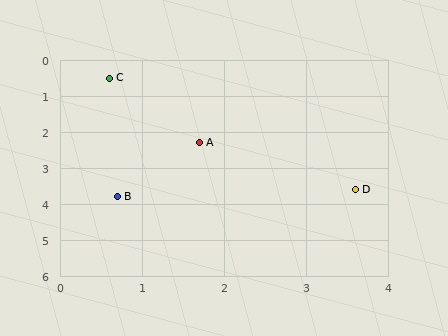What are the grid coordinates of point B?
Point B is at approximately (0.7, 3.8).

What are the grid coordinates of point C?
Point C is at approximately (0.6, 0.5).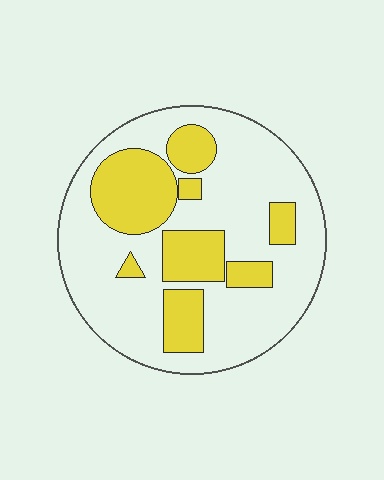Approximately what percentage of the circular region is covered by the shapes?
Approximately 30%.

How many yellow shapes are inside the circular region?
8.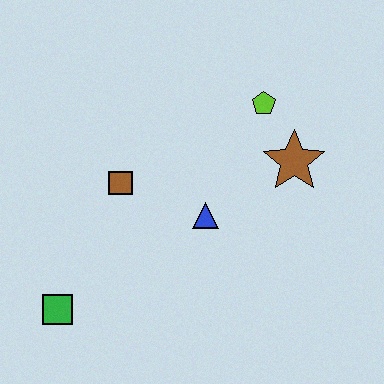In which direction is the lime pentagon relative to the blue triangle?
The lime pentagon is above the blue triangle.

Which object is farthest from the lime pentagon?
The green square is farthest from the lime pentagon.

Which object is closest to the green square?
The brown square is closest to the green square.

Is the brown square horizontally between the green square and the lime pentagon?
Yes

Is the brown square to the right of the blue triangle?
No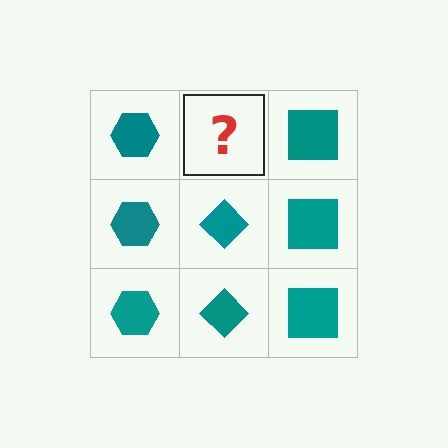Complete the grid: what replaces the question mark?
The question mark should be replaced with a teal diamond.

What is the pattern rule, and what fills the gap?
The rule is that each column has a consistent shape. The gap should be filled with a teal diamond.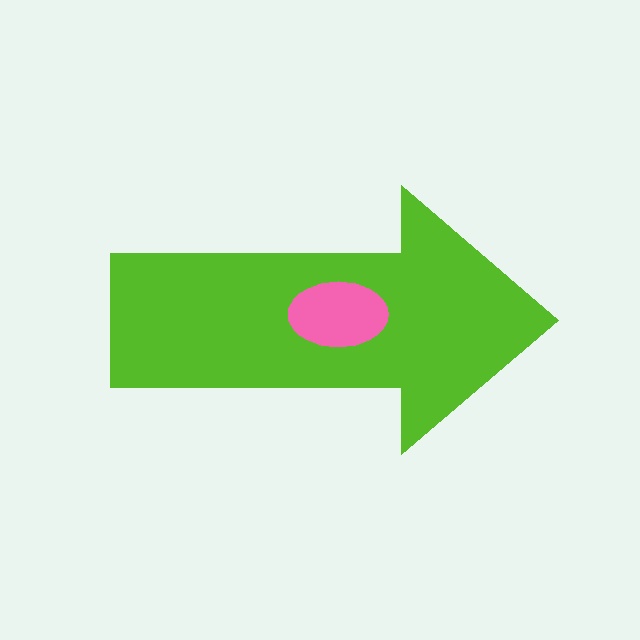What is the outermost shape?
The lime arrow.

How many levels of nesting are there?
2.